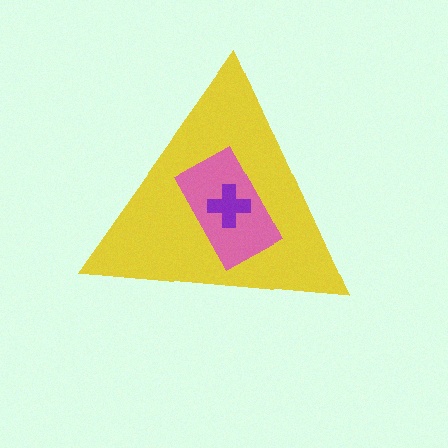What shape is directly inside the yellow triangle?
The pink rectangle.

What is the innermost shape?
The purple cross.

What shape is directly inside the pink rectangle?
The purple cross.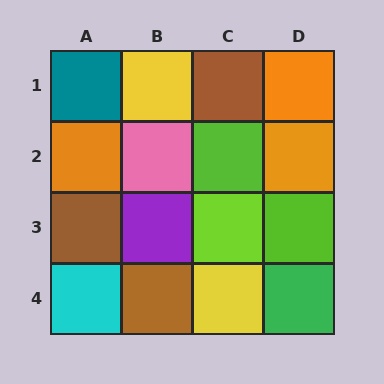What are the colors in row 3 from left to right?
Brown, purple, lime, lime.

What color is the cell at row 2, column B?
Pink.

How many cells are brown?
3 cells are brown.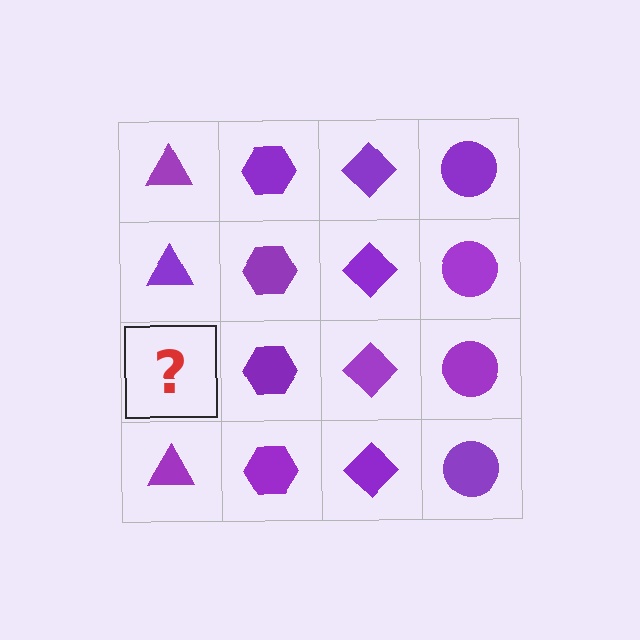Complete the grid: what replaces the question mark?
The question mark should be replaced with a purple triangle.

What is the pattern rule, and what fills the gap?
The rule is that each column has a consistent shape. The gap should be filled with a purple triangle.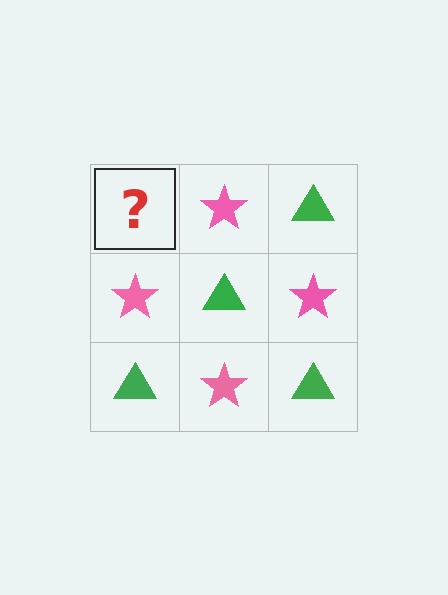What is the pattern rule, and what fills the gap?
The rule is that it alternates green triangle and pink star in a checkerboard pattern. The gap should be filled with a green triangle.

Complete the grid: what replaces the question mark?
The question mark should be replaced with a green triangle.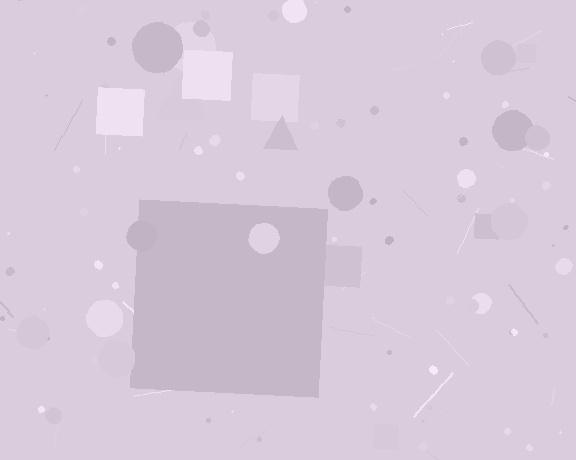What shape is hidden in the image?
A square is hidden in the image.